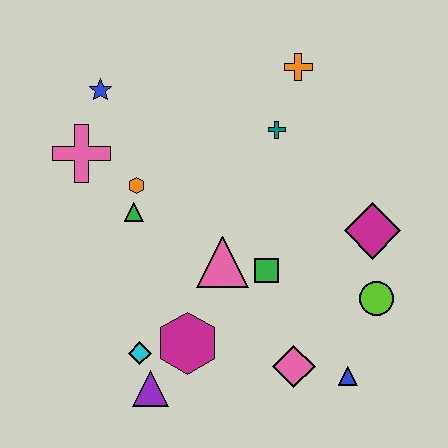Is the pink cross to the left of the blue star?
Yes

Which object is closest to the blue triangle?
The pink diamond is closest to the blue triangle.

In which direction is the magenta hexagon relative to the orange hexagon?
The magenta hexagon is below the orange hexagon.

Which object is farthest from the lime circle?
The blue star is farthest from the lime circle.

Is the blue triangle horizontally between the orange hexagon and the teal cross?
No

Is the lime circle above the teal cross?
No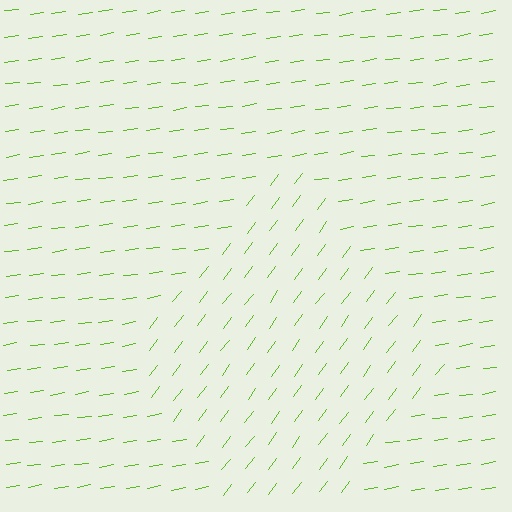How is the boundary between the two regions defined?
The boundary is defined purely by a change in line orientation (approximately 45 degrees difference). All lines are the same color and thickness.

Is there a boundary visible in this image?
Yes, there is a texture boundary formed by a change in line orientation.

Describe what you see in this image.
The image is filled with small lime line segments. A diamond region in the image has lines oriented differently from the surrounding lines, creating a visible texture boundary.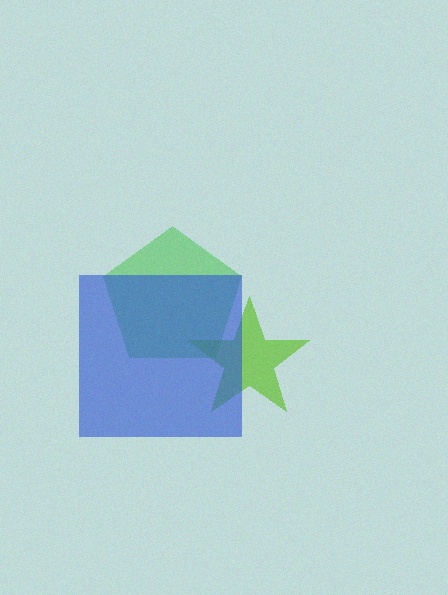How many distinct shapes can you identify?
There are 3 distinct shapes: a green pentagon, a lime star, a blue square.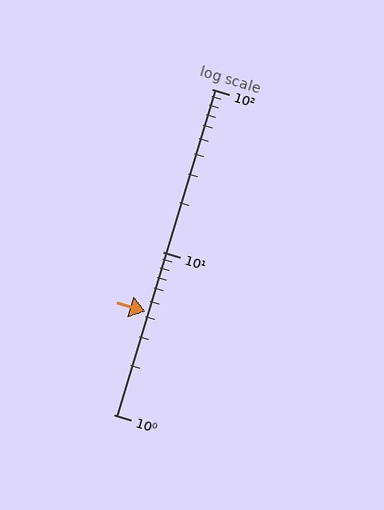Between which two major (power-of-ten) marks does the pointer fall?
The pointer is between 1 and 10.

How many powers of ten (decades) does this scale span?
The scale spans 2 decades, from 1 to 100.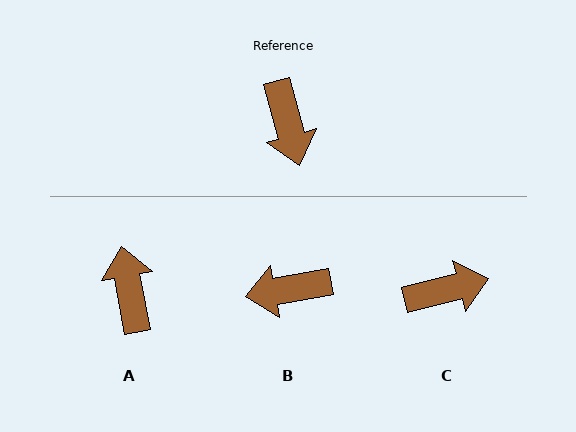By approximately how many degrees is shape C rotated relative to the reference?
Approximately 89 degrees counter-clockwise.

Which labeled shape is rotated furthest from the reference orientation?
A, about 175 degrees away.